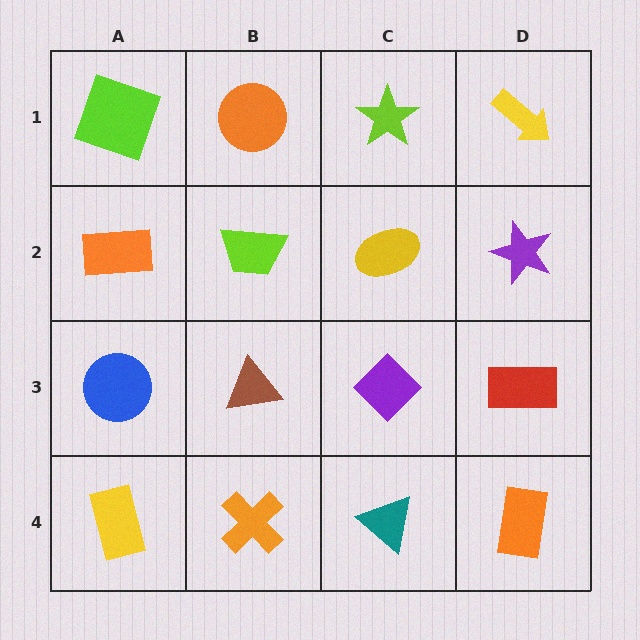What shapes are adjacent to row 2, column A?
A lime square (row 1, column A), a blue circle (row 3, column A), a lime trapezoid (row 2, column B).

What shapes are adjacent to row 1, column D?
A purple star (row 2, column D), a lime star (row 1, column C).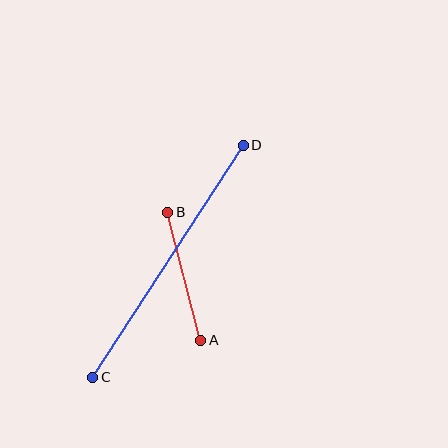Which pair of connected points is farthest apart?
Points C and D are farthest apart.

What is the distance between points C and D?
The distance is approximately 276 pixels.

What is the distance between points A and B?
The distance is approximately 132 pixels.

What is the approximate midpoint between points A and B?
The midpoint is at approximately (184, 276) pixels.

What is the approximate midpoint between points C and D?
The midpoint is at approximately (168, 261) pixels.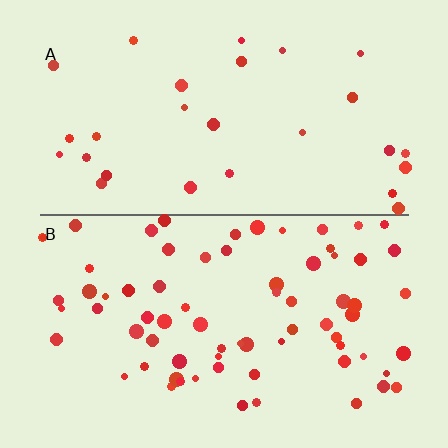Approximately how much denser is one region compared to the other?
Approximately 2.6× — region B over region A.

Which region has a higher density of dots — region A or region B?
B (the bottom).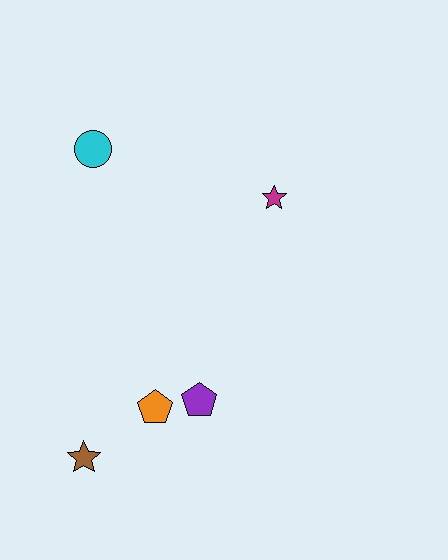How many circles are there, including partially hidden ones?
There is 1 circle.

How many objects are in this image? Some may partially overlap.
There are 5 objects.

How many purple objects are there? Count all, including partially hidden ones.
There is 1 purple object.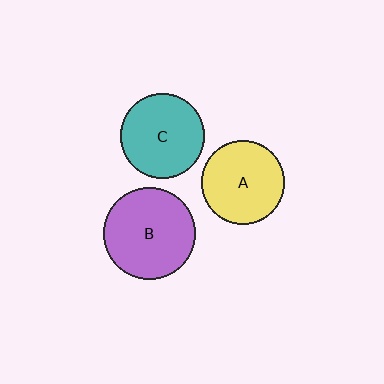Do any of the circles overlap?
No, none of the circles overlap.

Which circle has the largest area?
Circle B (purple).